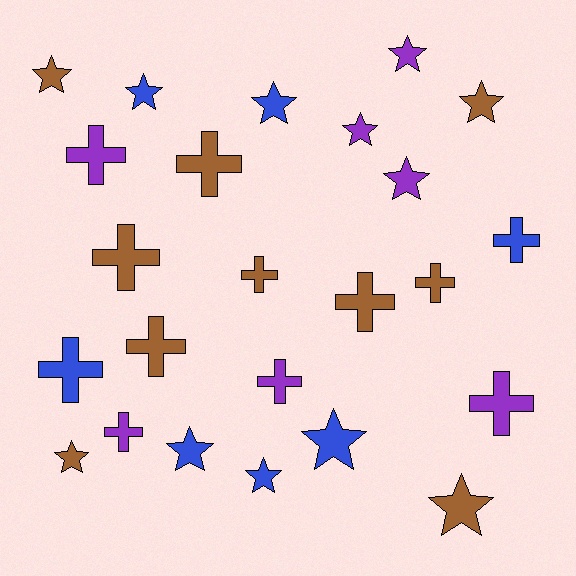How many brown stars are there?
There are 4 brown stars.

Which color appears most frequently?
Brown, with 10 objects.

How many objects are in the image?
There are 24 objects.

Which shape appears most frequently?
Star, with 12 objects.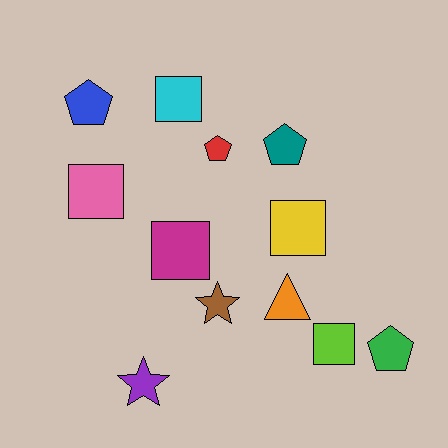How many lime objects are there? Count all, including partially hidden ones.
There is 1 lime object.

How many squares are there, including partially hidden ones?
There are 5 squares.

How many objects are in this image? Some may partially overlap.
There are 12 objects.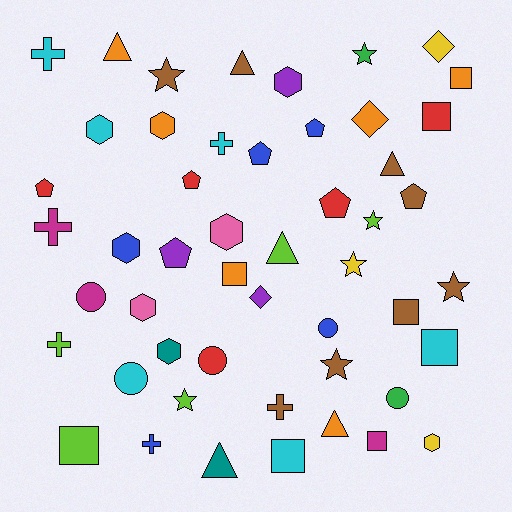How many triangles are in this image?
There are 6 triangles.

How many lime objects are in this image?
There are 5 lime objects.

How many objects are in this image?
There are 50 objects.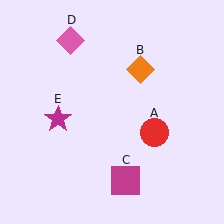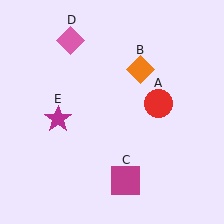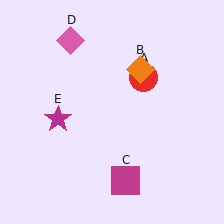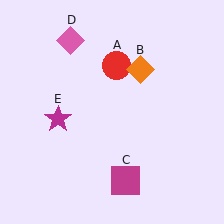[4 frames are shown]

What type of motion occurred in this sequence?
The red circle (object A) rotated counterclockwise around the center of the scene.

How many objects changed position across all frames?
1 object changed position: red circle (object A).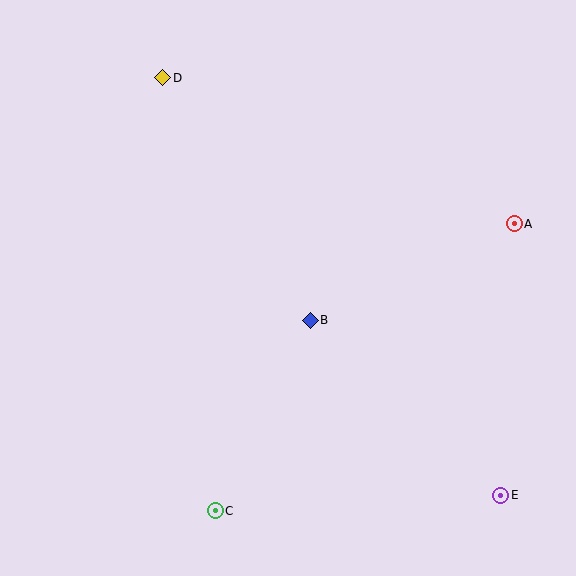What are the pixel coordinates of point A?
Point A is at (514, 224).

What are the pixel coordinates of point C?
Point C is at (215, 511).